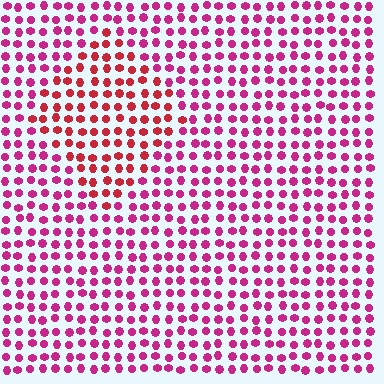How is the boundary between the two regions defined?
The boundary is defined purely by a slight shift in hue (about 30 degrees). Spacing, size, and orientation are identical on both sides.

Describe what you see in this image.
The image is filled with small magenta elements in a uniform arrangement. A diamond-shaped region is visible where the elements are tinted to a slightly different hue, forming a subtle color boundary.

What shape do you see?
I see a diamond.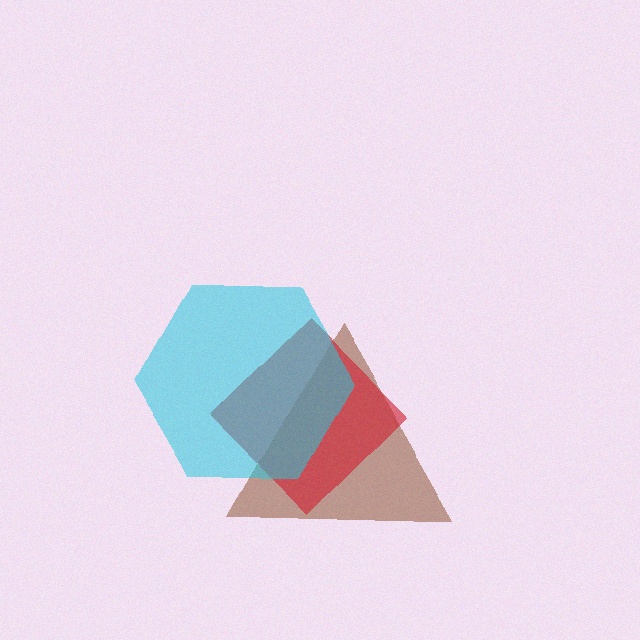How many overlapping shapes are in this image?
There are 3 overlapping shapes in the image.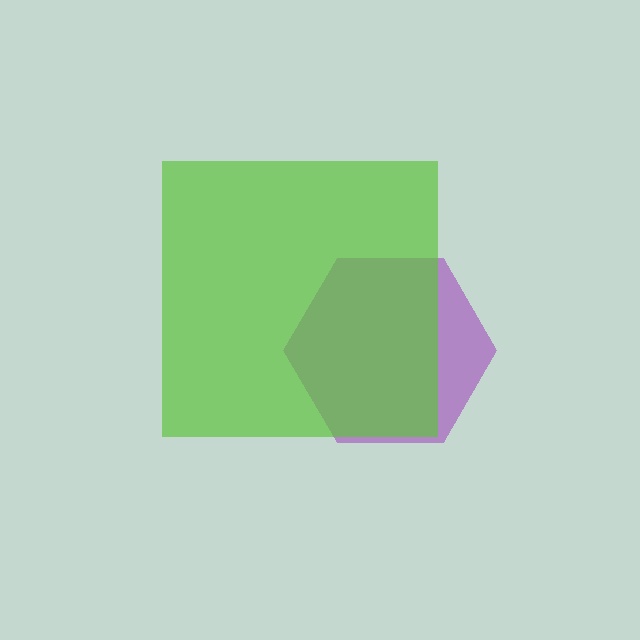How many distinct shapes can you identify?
There are 2 distinct shapes: a purple hexagon, a lime square.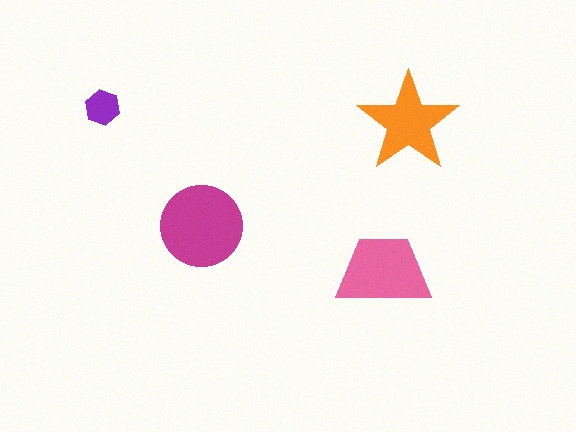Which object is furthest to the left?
The purple hexagon is leftmost.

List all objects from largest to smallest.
The magenta circle, the pink trapezoid, the orange star, the purple hexagon.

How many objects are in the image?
There are 4 objects in the image.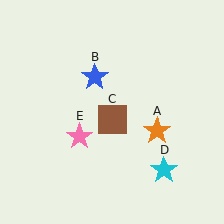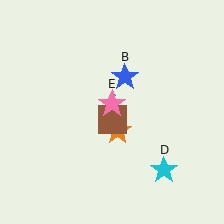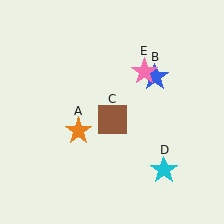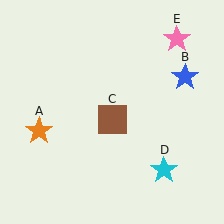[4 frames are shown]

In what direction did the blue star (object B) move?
The blue star (object B) moved right.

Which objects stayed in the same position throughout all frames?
Brown square (object C) and cyan star (object D) remained stationary.